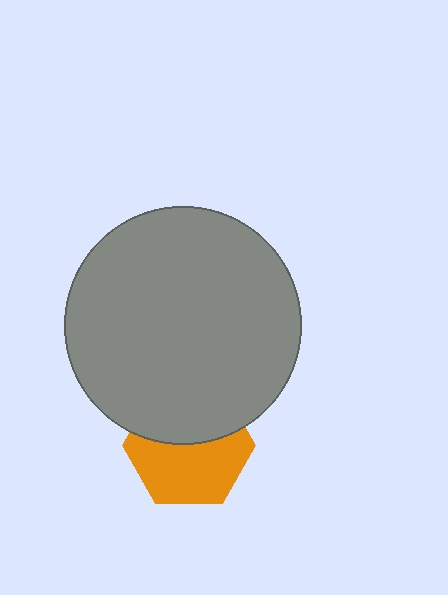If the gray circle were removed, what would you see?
You would see the complete orange hexagon.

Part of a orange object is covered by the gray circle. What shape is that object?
It is a hexagon.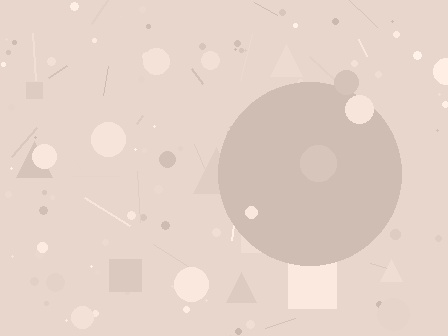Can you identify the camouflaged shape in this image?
The camouflaged shape is a circle.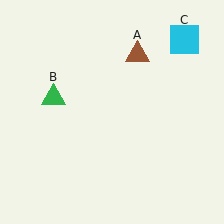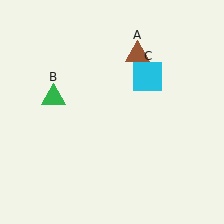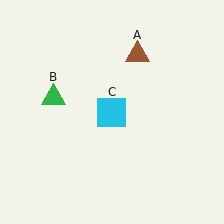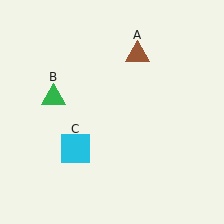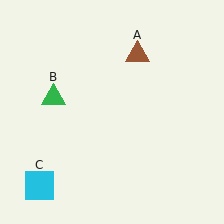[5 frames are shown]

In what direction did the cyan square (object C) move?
The cyan square (object C) moved down and to the left.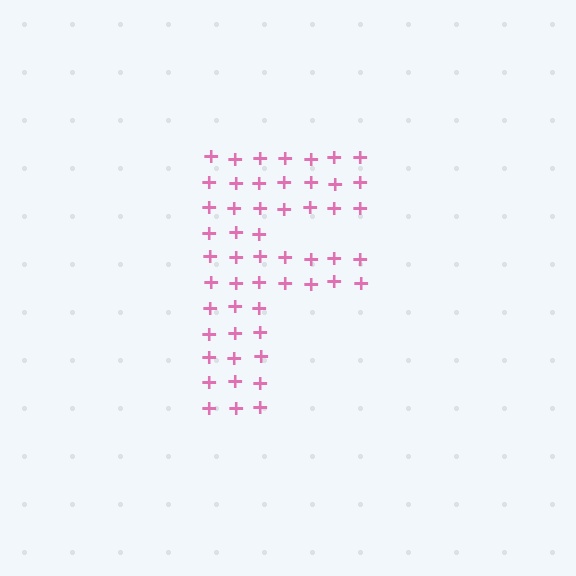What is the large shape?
The large shape is the letter F.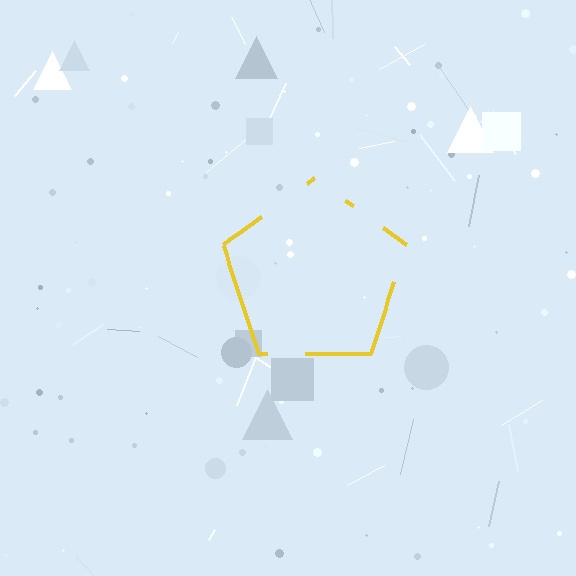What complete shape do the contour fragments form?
The contour fragments form a pentagon.